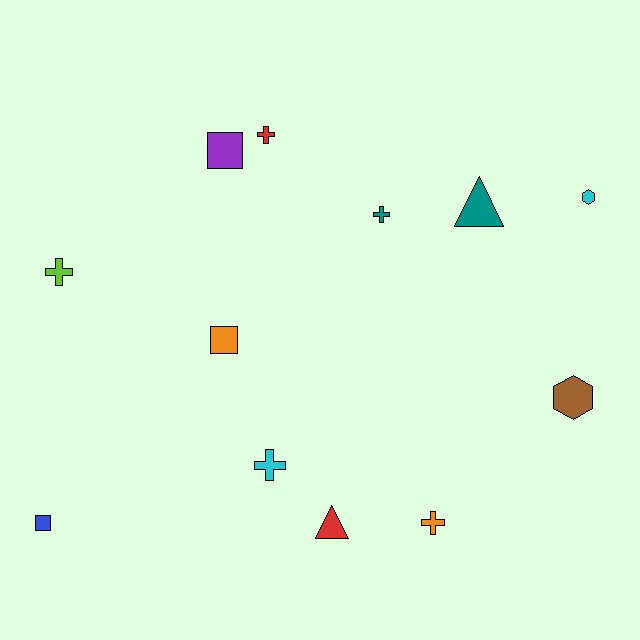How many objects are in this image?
There are 12 objects.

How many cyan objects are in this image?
There are 2 cyan objects.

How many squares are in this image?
There are 3 squares.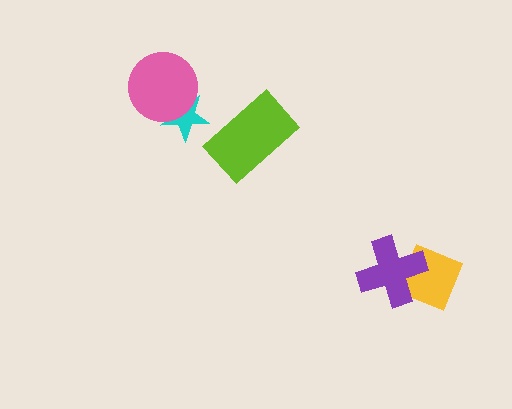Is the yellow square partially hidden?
Yes, it is partially covered by another shape.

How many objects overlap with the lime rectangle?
0 objects overlap with the lime rectangle.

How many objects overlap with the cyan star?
1 object overlaps with the cyan star.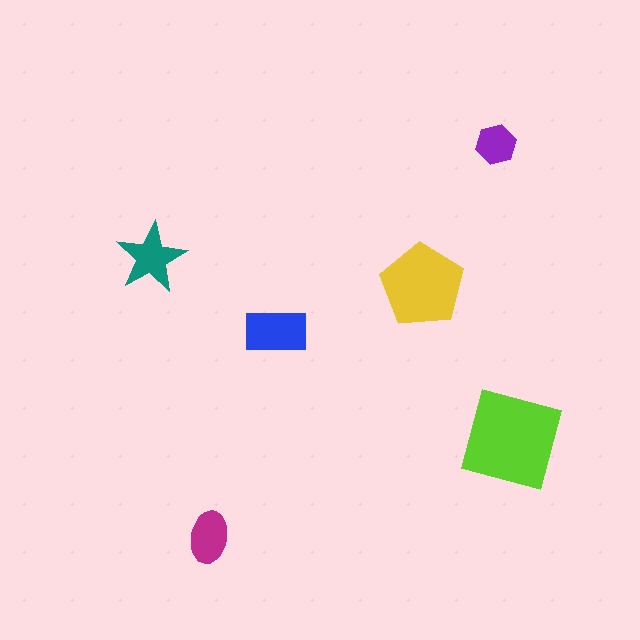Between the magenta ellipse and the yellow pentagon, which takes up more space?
The yellow pentagon.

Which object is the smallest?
The purple hexagon.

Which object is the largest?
The lime square.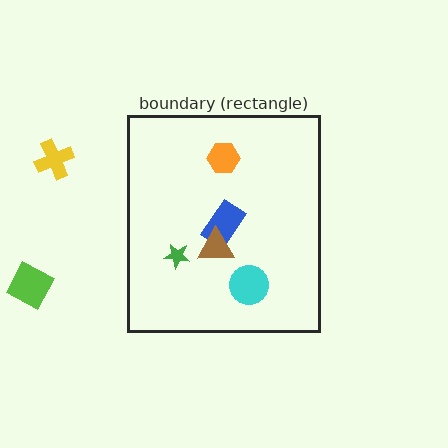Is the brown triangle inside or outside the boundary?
Inside.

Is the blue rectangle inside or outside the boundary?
Inside.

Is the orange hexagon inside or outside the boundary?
Inside.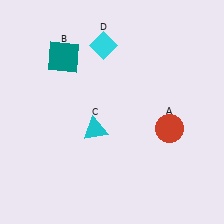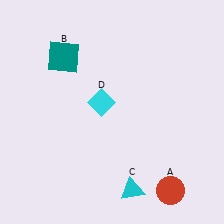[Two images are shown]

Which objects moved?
The objects that moved are: the red circle (A), the cyan triangle (C), the cyan diamond (D).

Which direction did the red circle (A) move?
The red circle (A) moved down.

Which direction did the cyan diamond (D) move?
The cyan diamond (D) moved down.